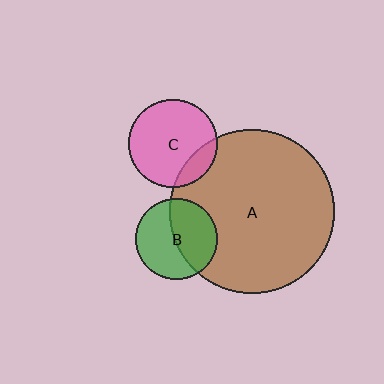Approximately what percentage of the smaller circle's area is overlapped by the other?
Approximately 45%.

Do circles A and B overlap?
Yes.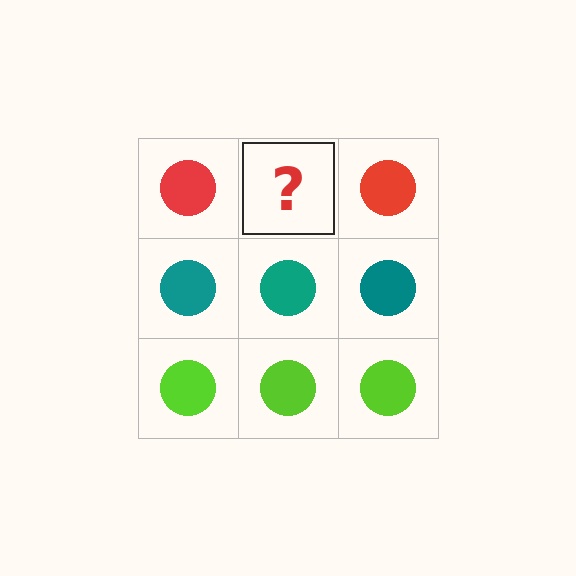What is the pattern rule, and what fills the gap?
The rule is that each row has a consistent color. The gap should be filled with a red circle.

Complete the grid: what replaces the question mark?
The question mark should be replaced with a red circle.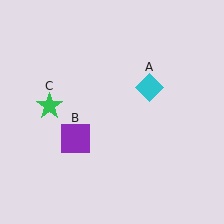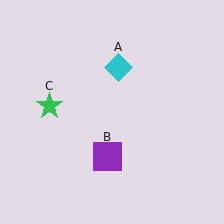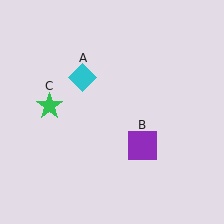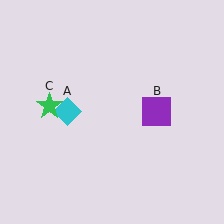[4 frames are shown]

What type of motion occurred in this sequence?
The cyan diamond (object A), purple square (object B) rotated counterclockwise around the center of the scene.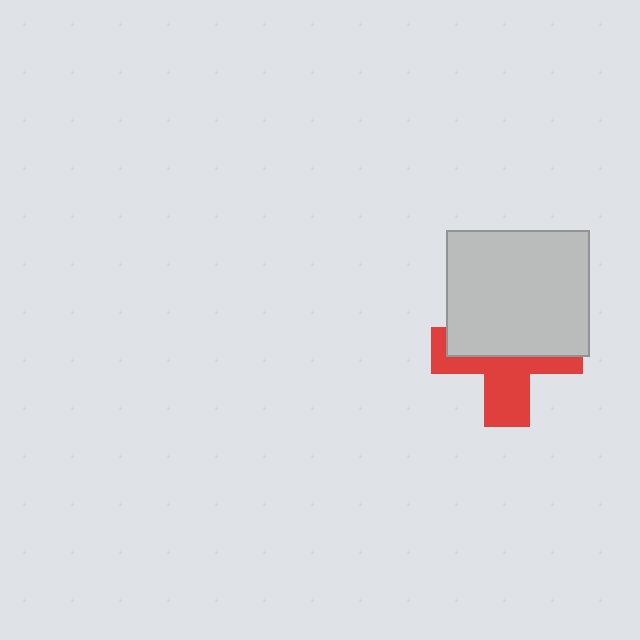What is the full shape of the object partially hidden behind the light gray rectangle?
The partially hidden object is a red cross.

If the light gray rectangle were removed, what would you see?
You would see the complete red cross.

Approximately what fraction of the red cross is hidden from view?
Roughly 55% of the red cross is hidden behind the light gray rectangle.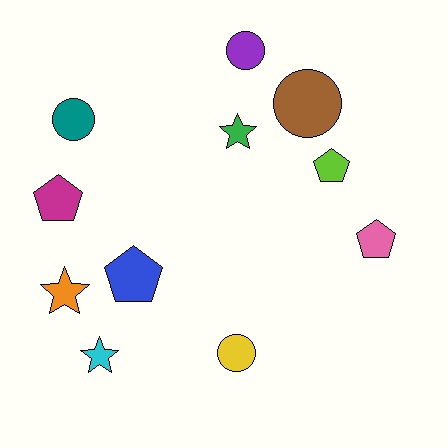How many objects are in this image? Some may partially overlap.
There are 11 objects.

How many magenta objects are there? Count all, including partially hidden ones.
There is 1 magenta object.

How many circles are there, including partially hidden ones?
There are 4 circles.